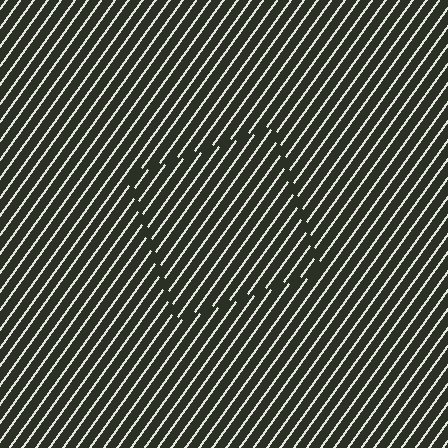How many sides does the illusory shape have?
4 sides — the line-ends trace a square.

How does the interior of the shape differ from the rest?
The interior of the shape contains the same grating, shifted by half a period — the contour is defined by the phase discontinuity where line-ends from the inner and outer gratings abut.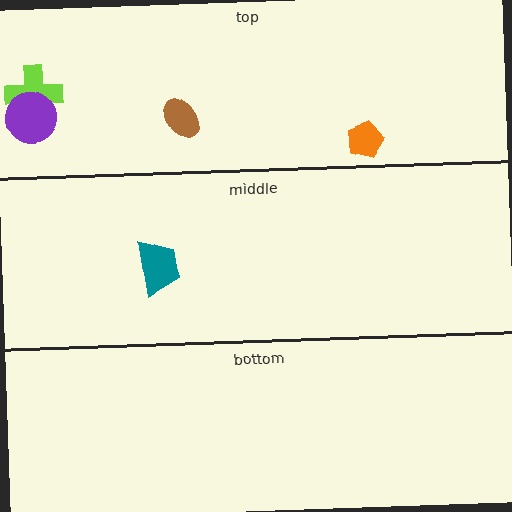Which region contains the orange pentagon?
The top region.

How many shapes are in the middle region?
1.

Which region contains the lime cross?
The top region.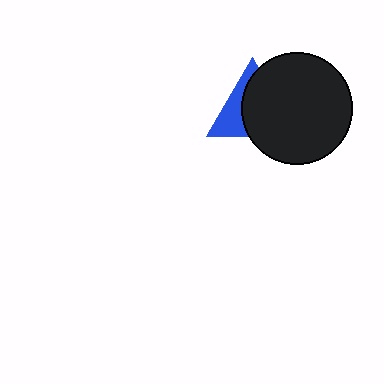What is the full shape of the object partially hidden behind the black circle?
The partially hidden object is a blue triangle.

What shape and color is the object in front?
The object in front is a black circle.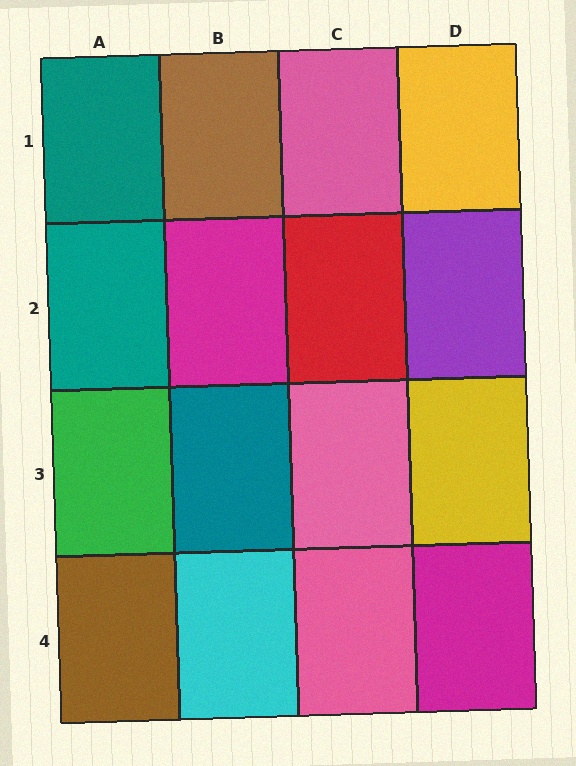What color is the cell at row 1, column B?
Brown.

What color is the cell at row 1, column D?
Yellow.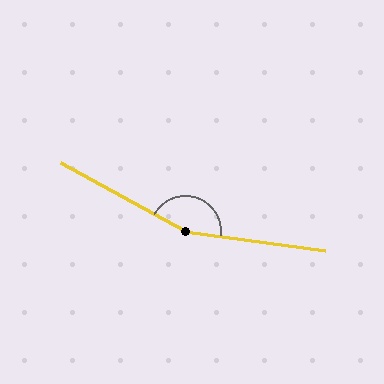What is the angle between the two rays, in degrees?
Approximately 159 degrees.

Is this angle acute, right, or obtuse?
It is obtuse.